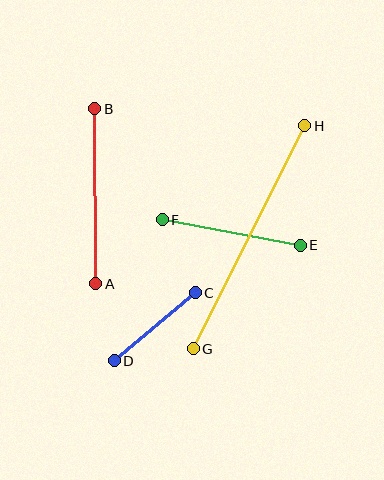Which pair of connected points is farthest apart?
Points G and H are farthest apart.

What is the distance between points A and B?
The distance is approximately 175 pixels.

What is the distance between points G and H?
The distance is approximately 249 pixels.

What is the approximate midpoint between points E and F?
The midpoint is at approximately (231, 233) pixels.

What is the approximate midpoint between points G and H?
The midpoint is at approximately (249, 237) pixels.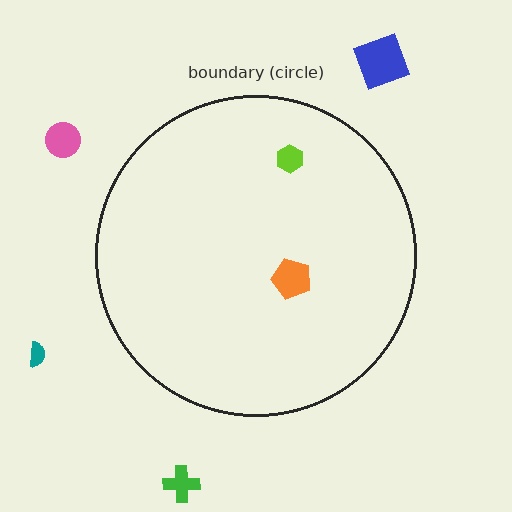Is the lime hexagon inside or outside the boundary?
Inside.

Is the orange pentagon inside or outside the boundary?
Inside.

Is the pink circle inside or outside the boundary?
Outside.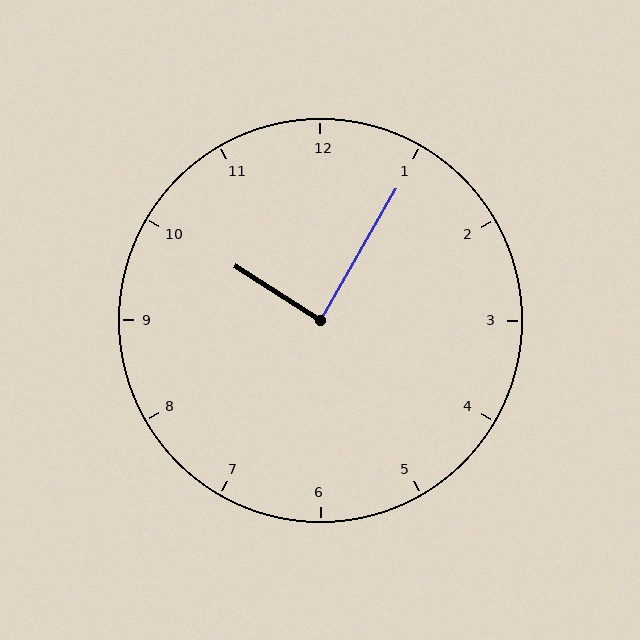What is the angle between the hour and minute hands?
Approximately 88 degrees.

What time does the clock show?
10:05.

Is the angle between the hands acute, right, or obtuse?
It is right.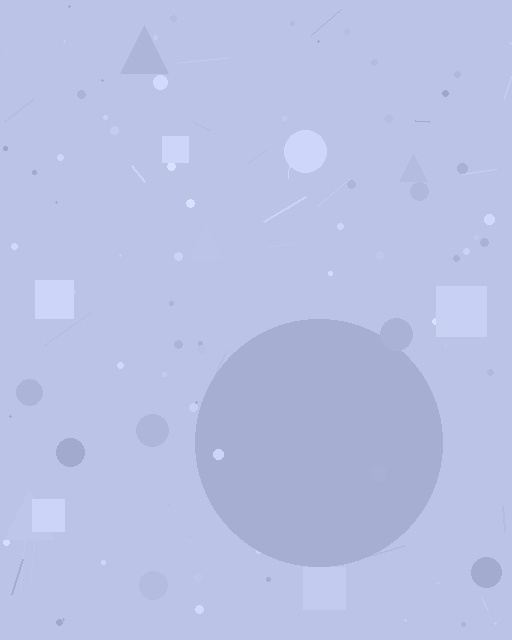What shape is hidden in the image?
A circle is hidden in the image.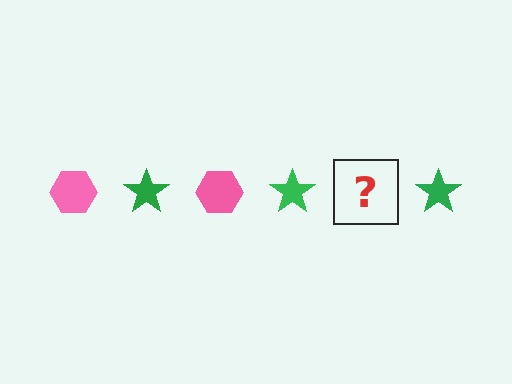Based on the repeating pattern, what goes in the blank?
The blank should be a pink hexagon.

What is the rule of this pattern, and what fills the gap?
The rule is that the pattern alternates between pink hexagon and green star. The gap should be filled with a pink hexagon.